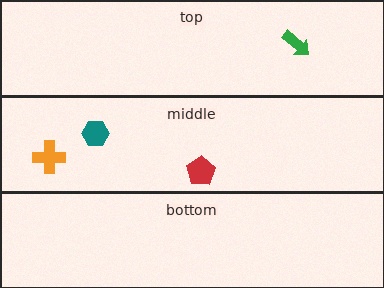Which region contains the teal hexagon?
The middle region.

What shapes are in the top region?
The green arrow.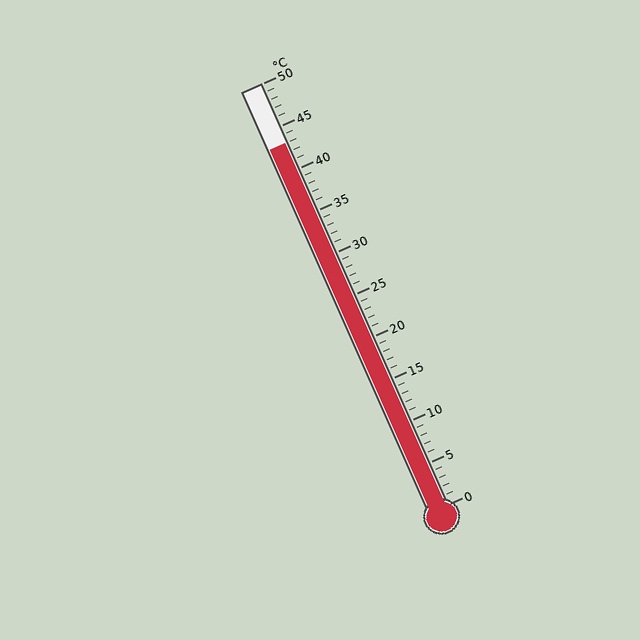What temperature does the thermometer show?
The thermometer shows approximately 43°C.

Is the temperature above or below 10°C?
The temperature is above 10°C.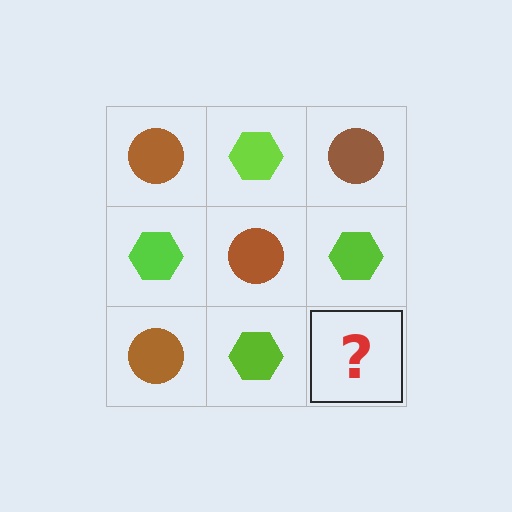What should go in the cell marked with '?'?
The missing cell should contain a brown circle.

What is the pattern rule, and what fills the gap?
The rule is that it alternates brown circle and lime hexagon in a checkerboard pattern. The gap should be filled with a brown circle.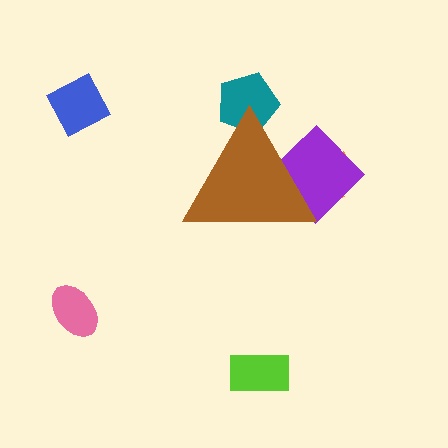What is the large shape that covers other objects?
A brown triangle.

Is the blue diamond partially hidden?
No, the blue diamond is fully visible.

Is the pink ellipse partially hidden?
No, the pink ellipse is fully visible.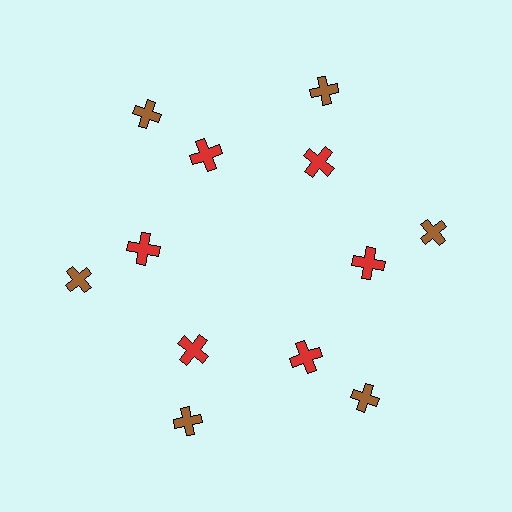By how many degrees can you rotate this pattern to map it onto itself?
The pattern maps onto itself every 60 degrees of rotation.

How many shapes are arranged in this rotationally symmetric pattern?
There are 12 shapes, arranged in 6 groups of 2.